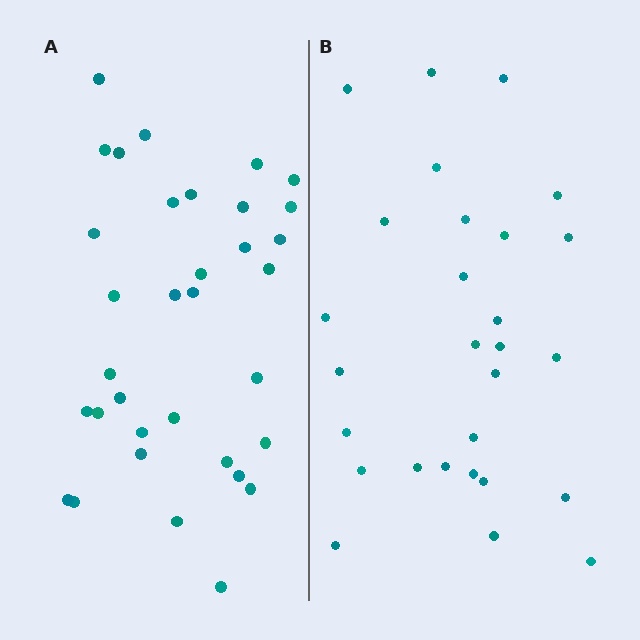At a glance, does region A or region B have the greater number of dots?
Region A (the left region) has more dots.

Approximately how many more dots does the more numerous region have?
Region A has about 6 more dots than region B.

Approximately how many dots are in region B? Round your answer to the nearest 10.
About 30 dots. (The exact count is 28, which rounds to 30.)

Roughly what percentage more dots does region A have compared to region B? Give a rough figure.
About 20% more.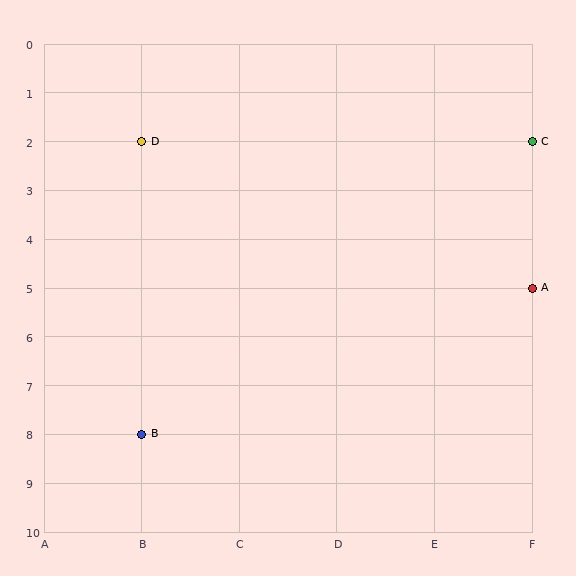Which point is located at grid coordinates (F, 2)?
Point C is at (F, 2).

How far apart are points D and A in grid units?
Points D and A are 4 columns and 3 rows apart (about 5.0 grid units diagonally).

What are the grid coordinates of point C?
Point C is at grid coordinates (F, 2).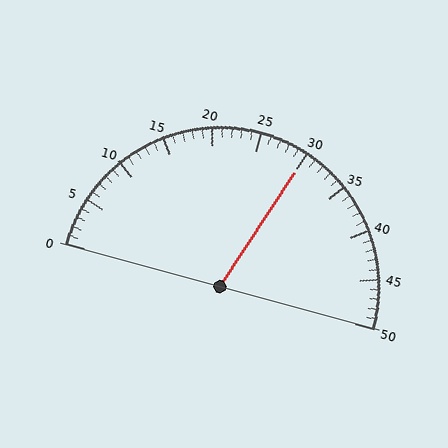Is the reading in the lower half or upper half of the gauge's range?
The reading is in the upper half of the range (0 to 50).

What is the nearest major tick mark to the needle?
The nearest major tick mark is 30.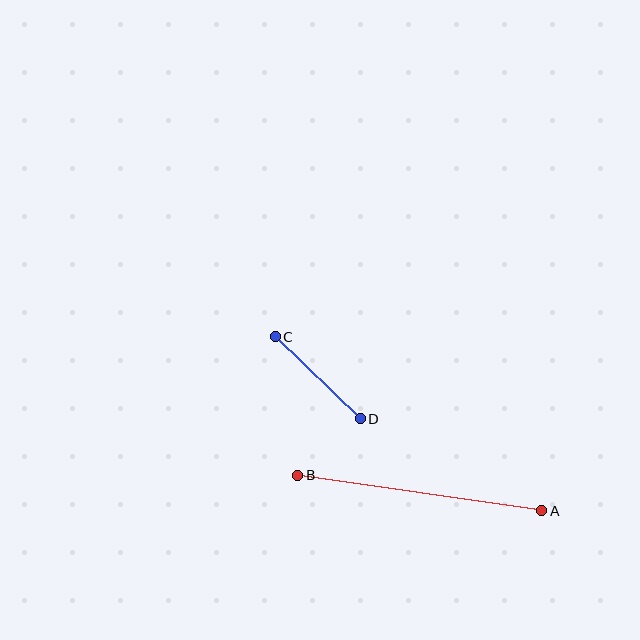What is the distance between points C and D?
The distance is approximately 118 pixels.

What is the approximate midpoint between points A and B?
The midpoint is at approximately (420, 493) pixels.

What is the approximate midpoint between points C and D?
The midpoint is at approximately (318, 378) pixels.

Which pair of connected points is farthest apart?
Points A and B are farthest apart.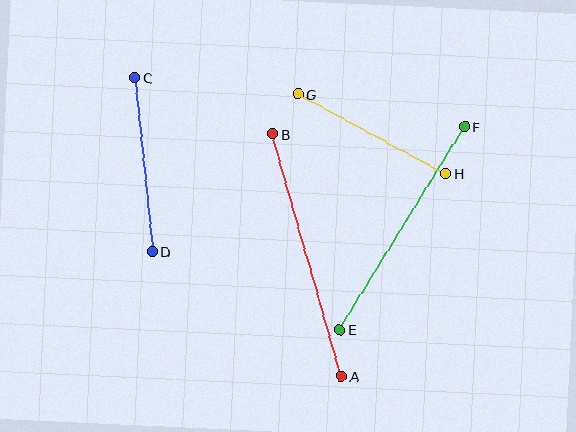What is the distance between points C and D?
The distance is approximately 175 pixels.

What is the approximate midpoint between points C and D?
The midpoint is at approximately (144, 165) pixels.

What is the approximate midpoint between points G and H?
The midpoint is at approximately (372, 134) pixels.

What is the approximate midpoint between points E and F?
The midpoint is at approximately (402, 228) pixels.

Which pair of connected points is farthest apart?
Points A and B are farthest apart.